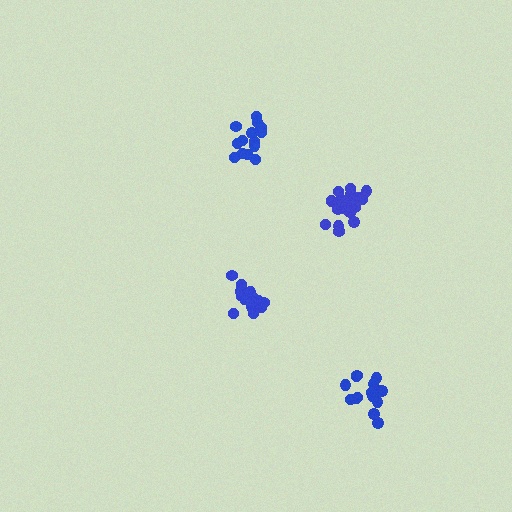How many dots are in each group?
Group 1: 15 dots, Group 2: 14 dots, Group 3: 20 dots, Group 4: 15 dots (64 total).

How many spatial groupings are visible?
There are 4 spatial groupings.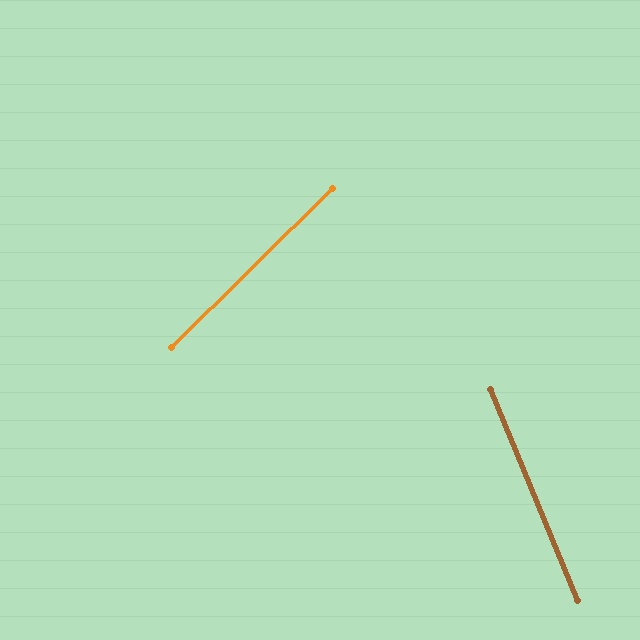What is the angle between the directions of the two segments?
Approximately 68 degrees.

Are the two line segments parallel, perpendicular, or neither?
Neither parallel nor perpendicular — they differ by about 68°.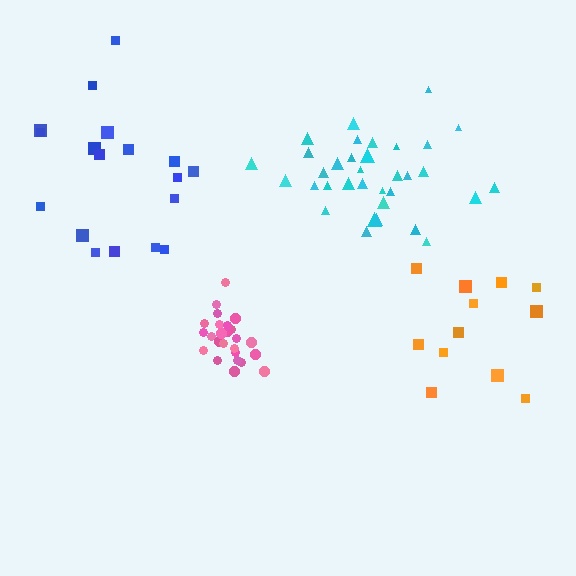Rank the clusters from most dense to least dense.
pink, cyan, orange, blue.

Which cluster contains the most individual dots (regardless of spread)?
Cyan (34).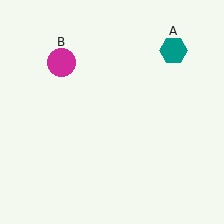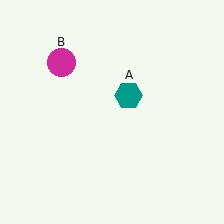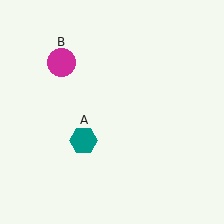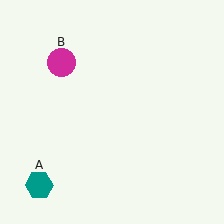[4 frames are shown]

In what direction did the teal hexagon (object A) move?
The teal hexagon (object A) moved down and to the left.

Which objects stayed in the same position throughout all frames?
Magenta circle (object B) remained stationary.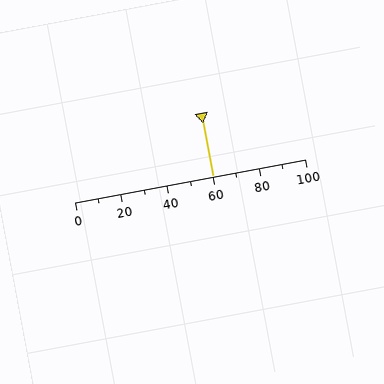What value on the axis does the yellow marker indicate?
The marker indicates approximately 60.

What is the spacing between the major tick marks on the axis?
The major ticks are spaced 20 apart.